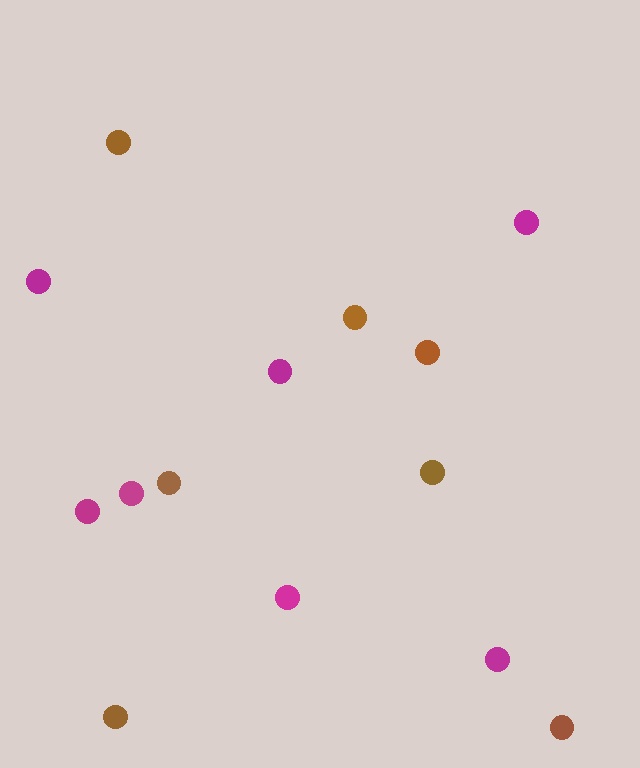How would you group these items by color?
There are 2 groups: one group of brown circles (7) and one group of magenta circles (7).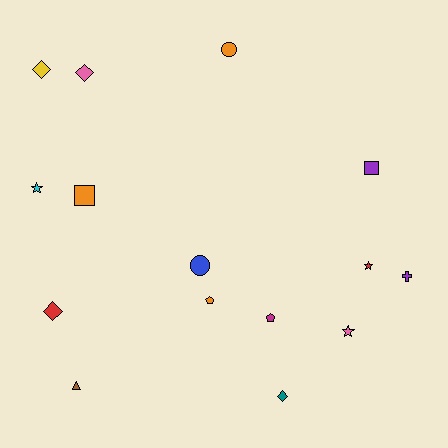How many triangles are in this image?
There is 1 triangle.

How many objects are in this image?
There are 15 objects.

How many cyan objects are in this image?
There is 1 cyan object.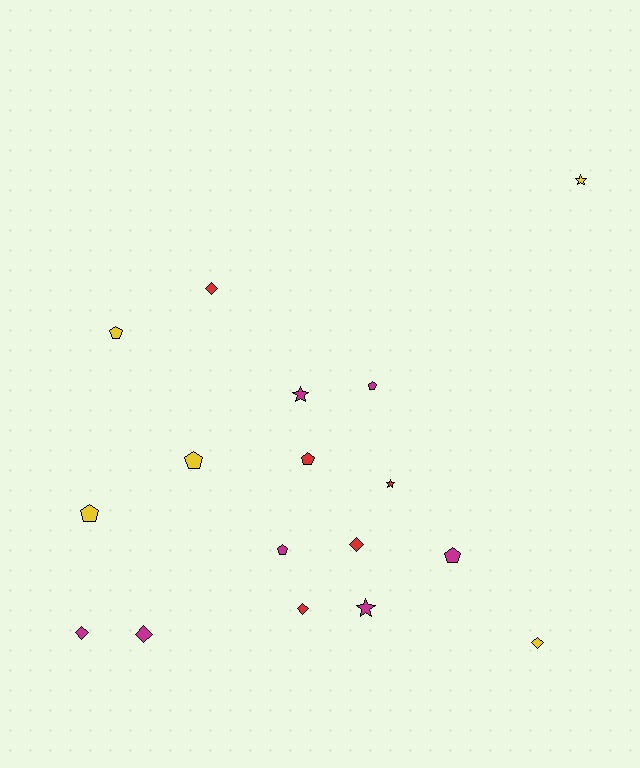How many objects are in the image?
There are 17 objects.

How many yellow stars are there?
There is 1 yellow star.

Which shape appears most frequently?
Pentagon, with 7 objects.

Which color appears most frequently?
Magenta, with 7 objects.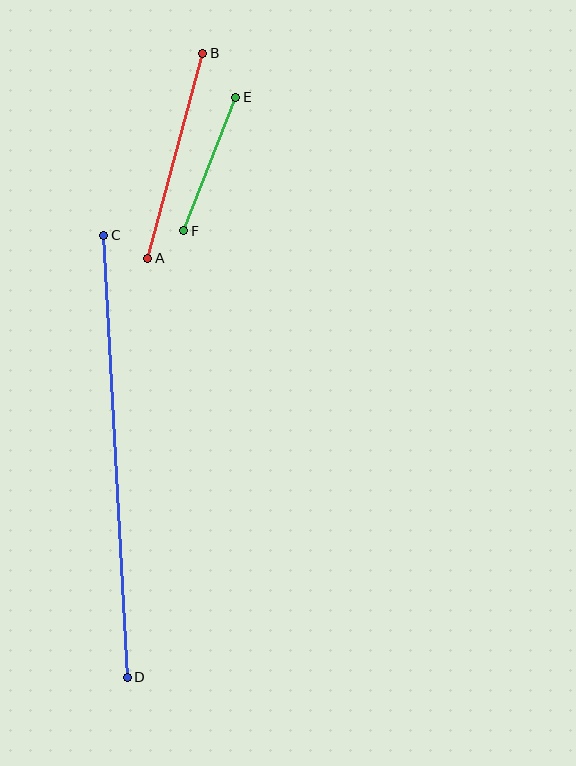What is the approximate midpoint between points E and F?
The midpoint is at approximately (210, 164) pixels.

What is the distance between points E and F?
The distance is approximately 143 pixels.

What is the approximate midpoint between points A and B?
The midpoint is at approximately (175, 156) pixels.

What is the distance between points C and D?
The distance is approximately 442 pixels.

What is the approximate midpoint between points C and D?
The midpoint is at approximately (116, 456) pixels.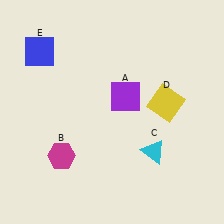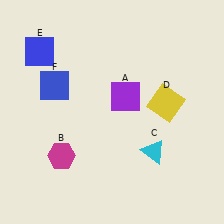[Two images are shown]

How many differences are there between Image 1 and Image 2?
There is 1 difference between the two images.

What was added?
A blue square (F) was added in Image 2.